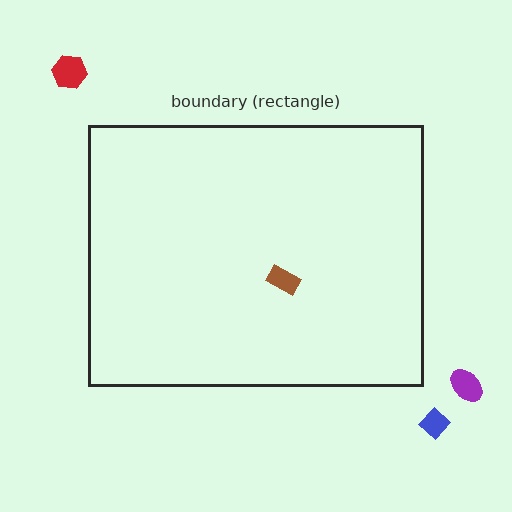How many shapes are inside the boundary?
1 inside, 3 outside.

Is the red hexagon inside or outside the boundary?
Outside.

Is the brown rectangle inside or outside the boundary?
Inside.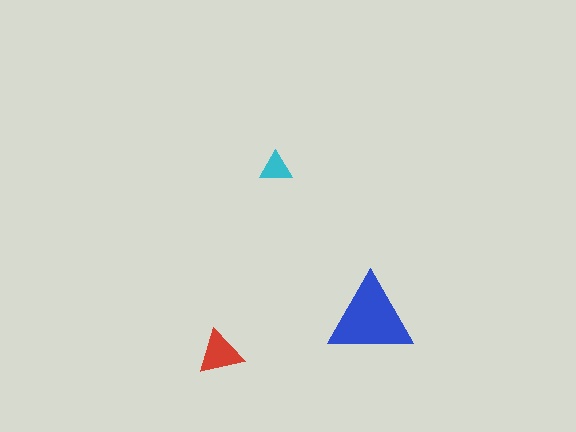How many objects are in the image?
There are 3 objects in the image.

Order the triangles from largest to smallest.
the blue one, the red one, the cyan one.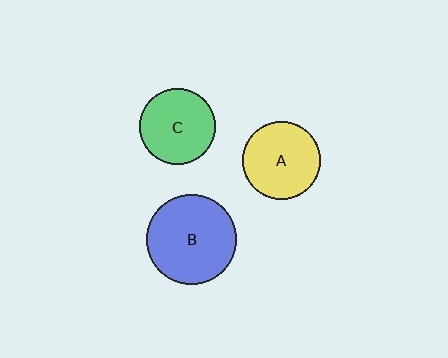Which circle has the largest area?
Circle B (blue).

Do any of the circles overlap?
No, none of the circles overlap.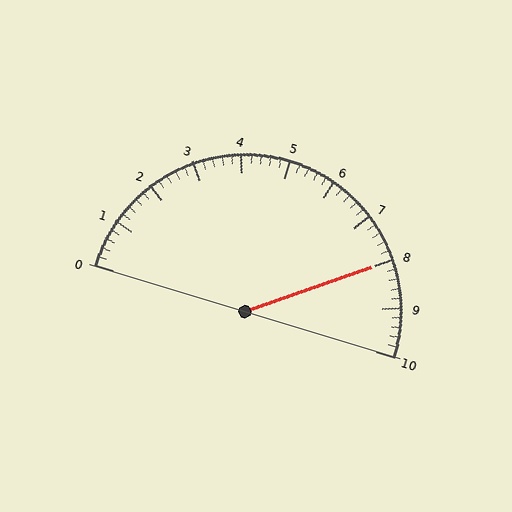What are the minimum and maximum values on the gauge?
The gauge ranges from 0 to 10.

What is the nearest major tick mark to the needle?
The nearest major tick mark is 8.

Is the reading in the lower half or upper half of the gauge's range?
The reading is in the upper half of the range (0 to 10).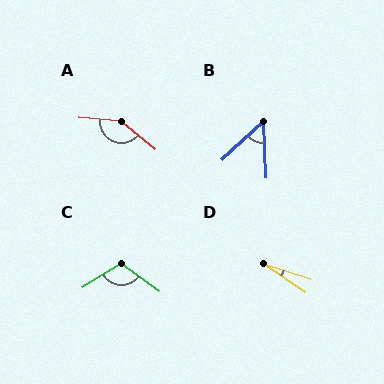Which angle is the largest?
A, at approximately 146 degrees.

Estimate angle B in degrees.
Approximately 49 degrees.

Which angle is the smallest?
D, at approximately 16 degrees.